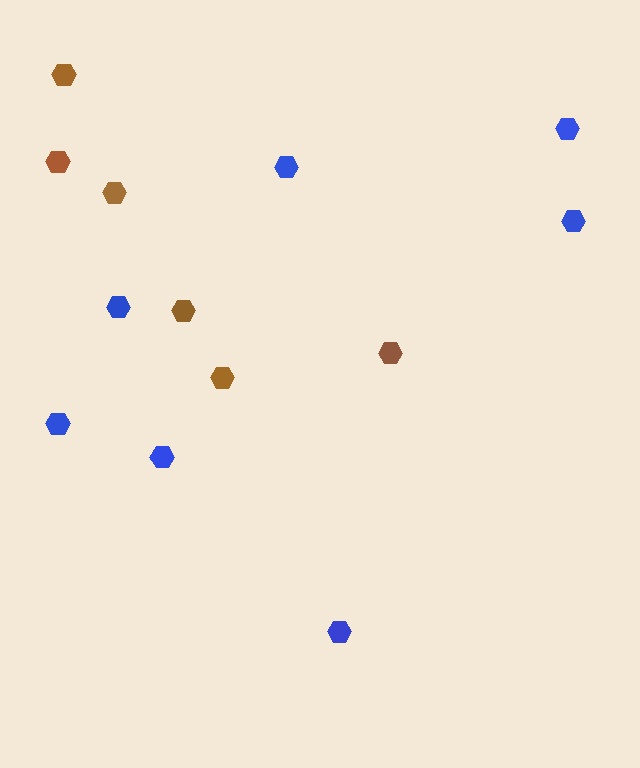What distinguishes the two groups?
There are 2 groups: one group of blue hexagons (7) and one group of brown hexagons (6).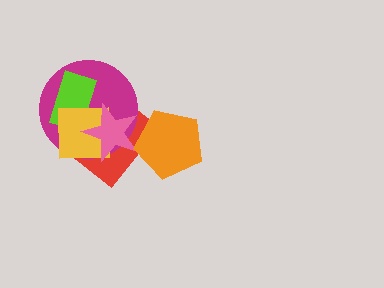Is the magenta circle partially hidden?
Yes, it is partially covered by another shape.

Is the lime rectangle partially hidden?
Yes, it is partially covered by another shape.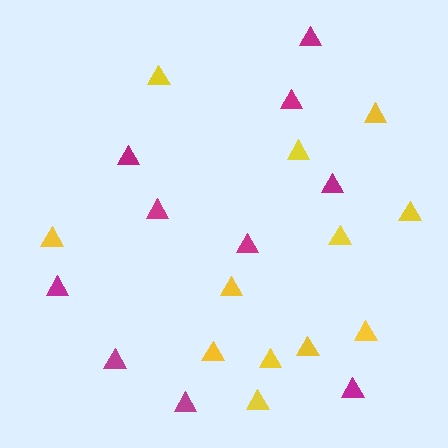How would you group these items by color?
There are 2 groups: one group of magenta triangles (10) and one group of yellow triangles (12).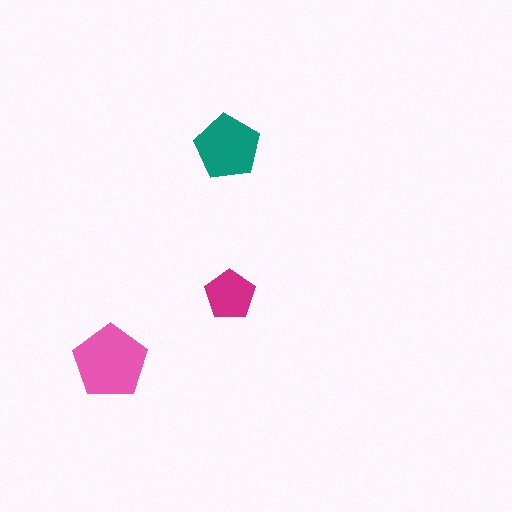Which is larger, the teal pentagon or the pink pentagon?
The pink one.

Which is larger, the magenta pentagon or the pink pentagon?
The pink one.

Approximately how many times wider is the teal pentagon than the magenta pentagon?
About 1.5 times wider.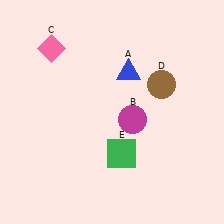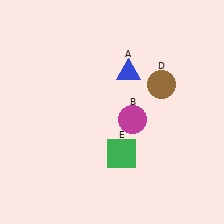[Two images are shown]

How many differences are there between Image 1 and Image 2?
There is 1 difference between the two images.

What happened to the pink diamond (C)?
The pink diamond (C) was removed in Image 2. It was in the top-left area of Image 1.